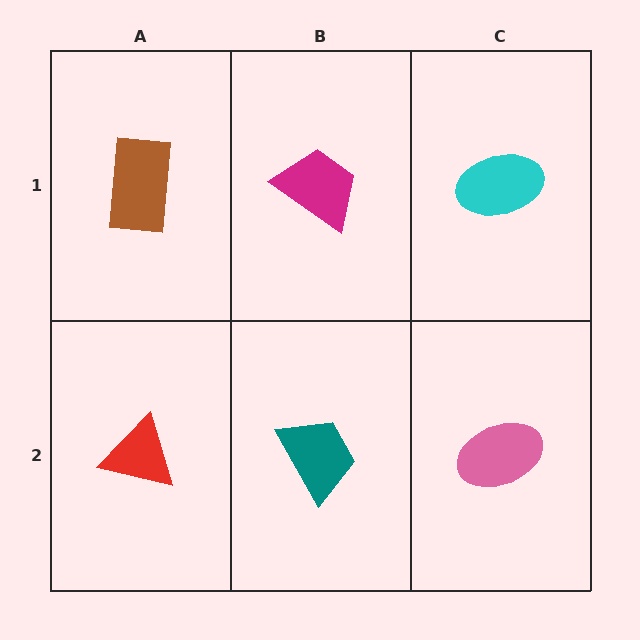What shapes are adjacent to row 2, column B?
A magenta trapezoid (row 1, column B), a red triangle (row 2, column A), a pink ellipse (row 2, column C).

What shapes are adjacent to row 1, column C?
A pink ellipse (row 2, column C), a magenta trapezoid (row 1, column B).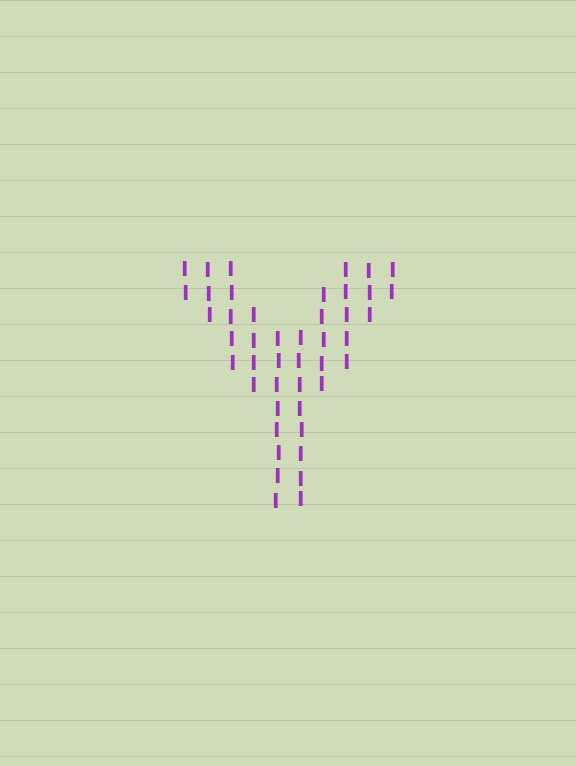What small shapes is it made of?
It is made of small letter I's.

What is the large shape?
The large shape is the letter Y.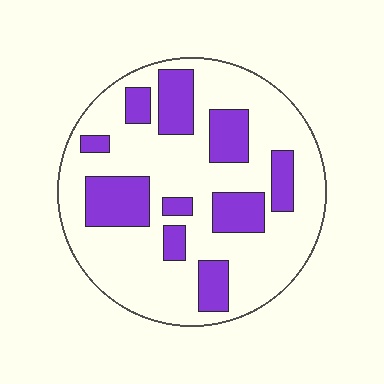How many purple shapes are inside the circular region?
10.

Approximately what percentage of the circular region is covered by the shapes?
Approximately 30%.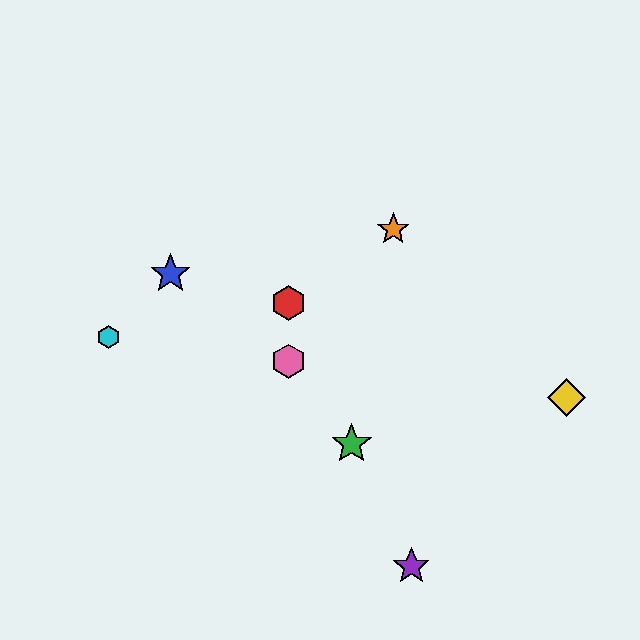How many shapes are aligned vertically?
2 shapes (the red hexagon, the pink hexagon) are aligned vertically.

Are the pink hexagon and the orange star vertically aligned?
No, the pink hexagon is at x≈289 and the orange star is at x≈393.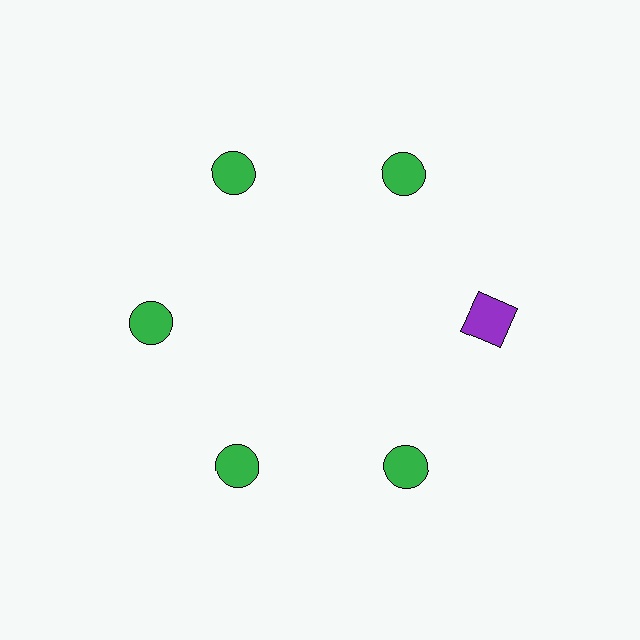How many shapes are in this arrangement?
There are 6 shapes arranged in a ring pattern.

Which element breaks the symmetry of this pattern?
The purple square at roughly the 3 o'clock position breaks the symmetry. All other shapes are green circles.